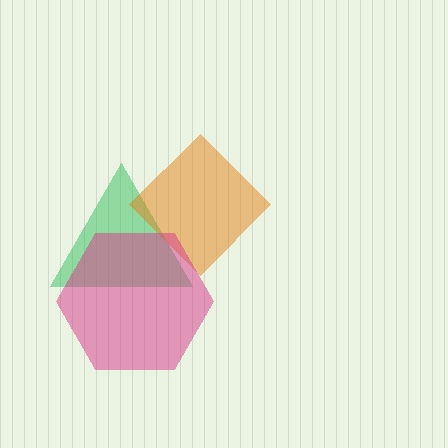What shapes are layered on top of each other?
The layered shapes are: a green triangle, an orange diamond, a magenta hexagon.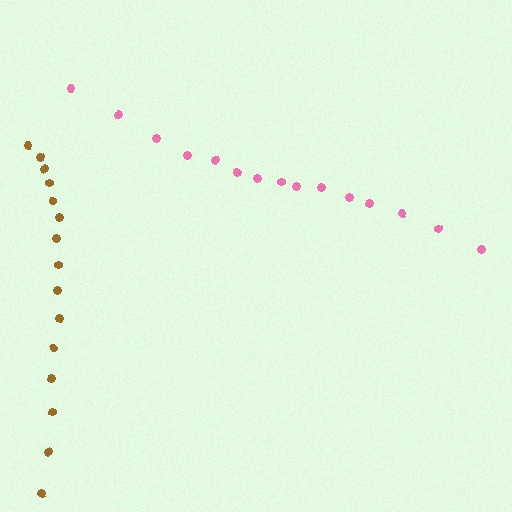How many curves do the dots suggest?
There are 2 distinct paths.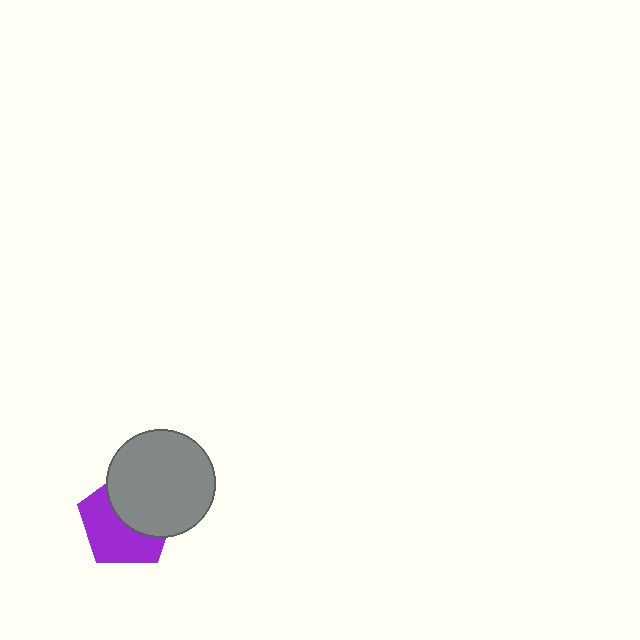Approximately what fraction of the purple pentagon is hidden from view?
Roughly 46% of the purple pentagon is hidden behind the gray circle.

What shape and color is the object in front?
The object in front is a gray circle.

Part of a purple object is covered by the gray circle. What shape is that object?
It is a pentagon.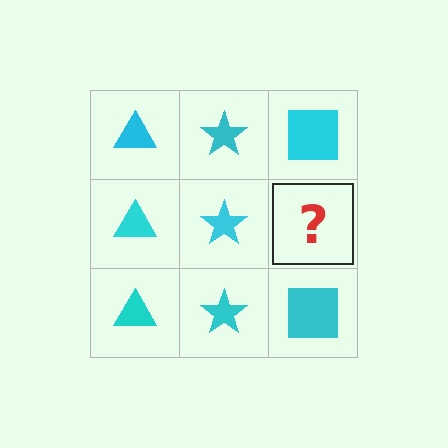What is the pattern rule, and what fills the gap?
The rule is that each column has a consistent shape. The gap should be filled with a cyan square.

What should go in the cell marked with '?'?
The missing cell should contain a cyan square.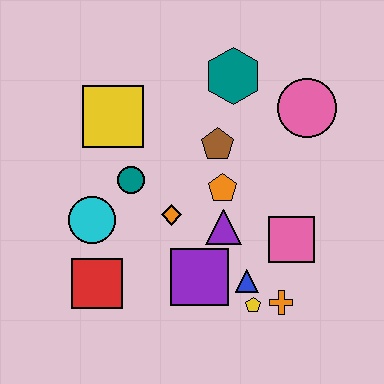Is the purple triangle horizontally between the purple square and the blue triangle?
Yes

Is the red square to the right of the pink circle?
No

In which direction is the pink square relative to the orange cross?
The pink square is above the orange cross.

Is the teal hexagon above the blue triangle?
Yes